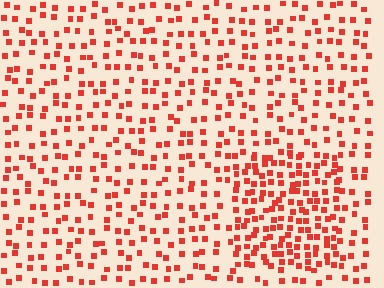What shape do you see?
I see a rectangle.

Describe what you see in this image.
The image contains small red elements arranged at two different densities. A rectangle-shaped region is visible where the elements are more densely packed than the surrounding area.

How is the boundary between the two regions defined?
The boundary is defined by a change in element density (approximately 1.9x ratio). All elements are the same color, size, and shape.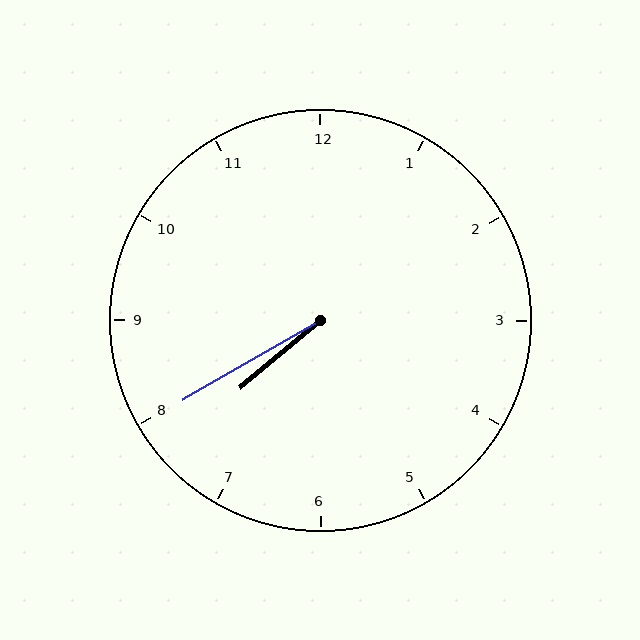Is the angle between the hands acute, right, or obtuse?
It is acute.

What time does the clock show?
7:40.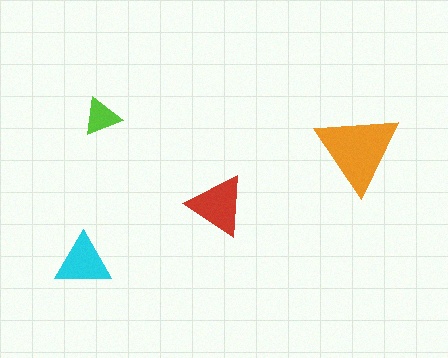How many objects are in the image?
There are 4 objects in the image.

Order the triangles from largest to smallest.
the orange one, the red one, the cyan one, the lime one.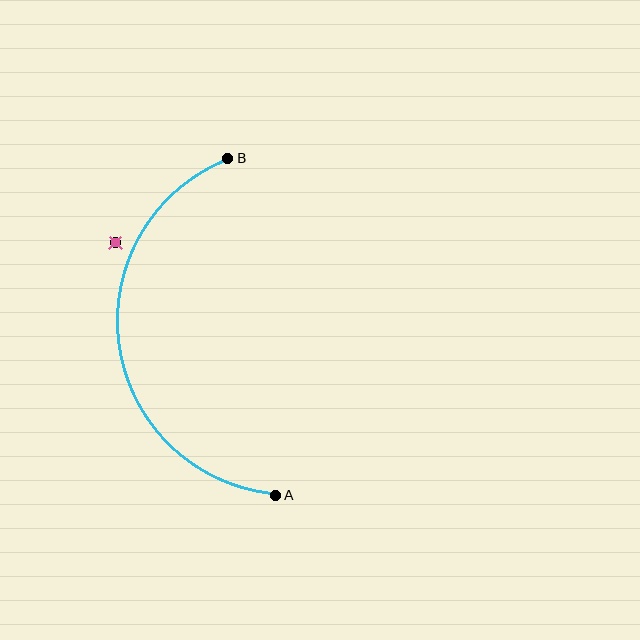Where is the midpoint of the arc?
The arc midpoint is the point on the curve farthest from the straight line joining A and B. It sits to the left of that line.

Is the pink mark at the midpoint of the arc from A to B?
No — the pink mark does not lie on the arc at all. It sits slightly outside the curve.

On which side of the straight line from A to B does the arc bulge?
The arc bulges to the left of the straight line connecting A and B.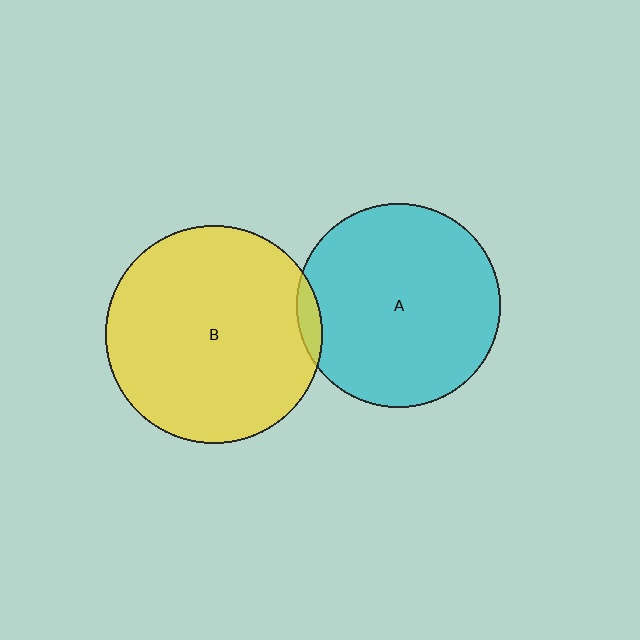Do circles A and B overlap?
Yes.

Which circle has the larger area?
Circle B (yellow).